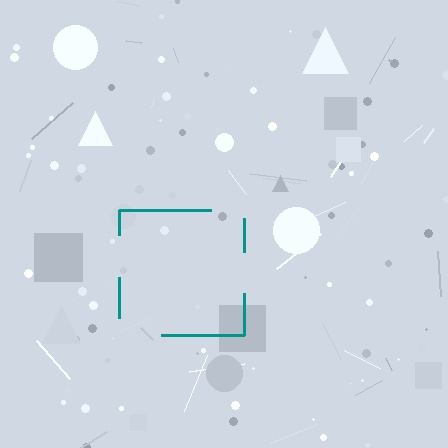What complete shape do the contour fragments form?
The contour fragments form a square.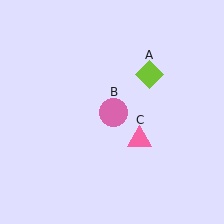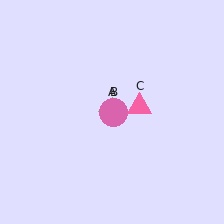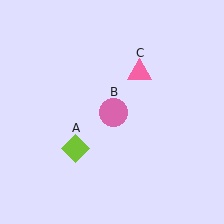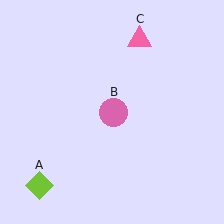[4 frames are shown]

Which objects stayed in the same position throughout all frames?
Pink circle (object B) remained stationary.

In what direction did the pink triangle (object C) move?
The pink triangle (object C) moved up.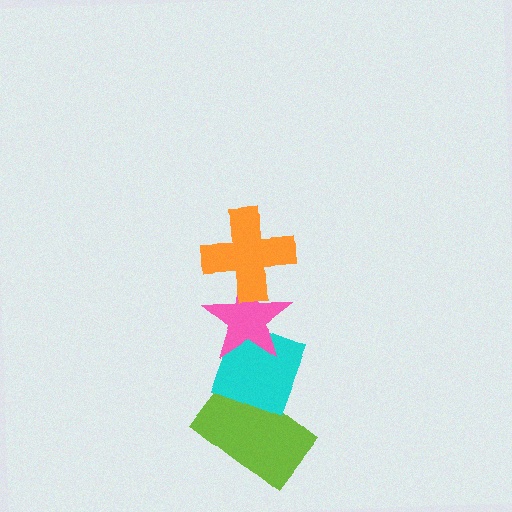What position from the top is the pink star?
The pink star is 2nd from the top.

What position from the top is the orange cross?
The orange cross is 1st from the top.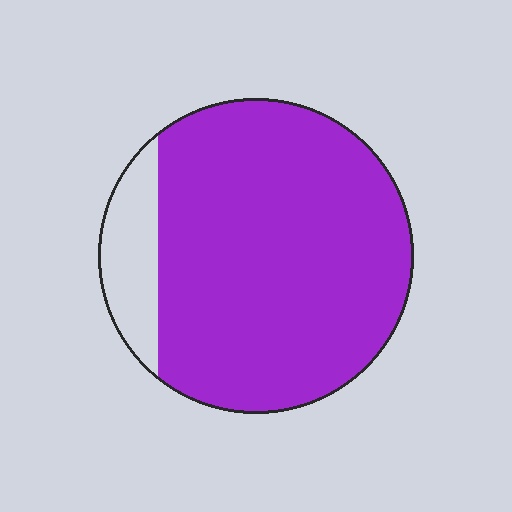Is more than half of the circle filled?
Yes.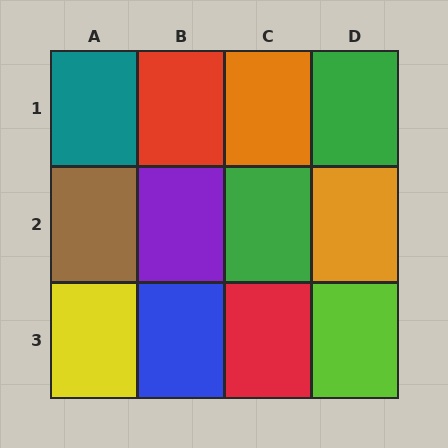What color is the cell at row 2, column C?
Green.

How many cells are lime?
1 cell is lime.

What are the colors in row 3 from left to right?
Yellow, blue, red, lime.